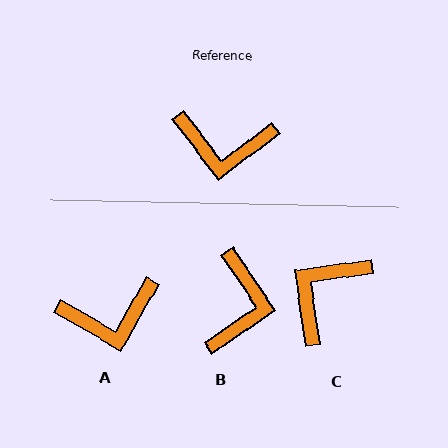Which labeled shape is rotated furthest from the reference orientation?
C, about 120 degrees away.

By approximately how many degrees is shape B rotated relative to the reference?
Approximately 87 degrees counter-clockwise.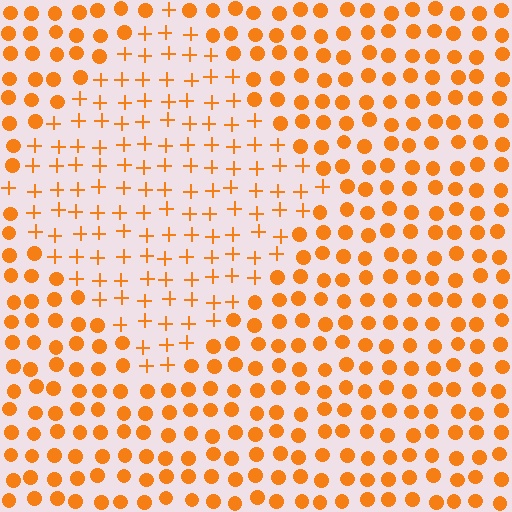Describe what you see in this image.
The image is filled with small orange elements arranged in a uniform grid. A diamond-shaped region contains plus signs, while the surrounding area contains circles. The boundary is defined purely by the change in element shape.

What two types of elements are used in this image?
The image uses plus signs inside the diamond region and circles outside it.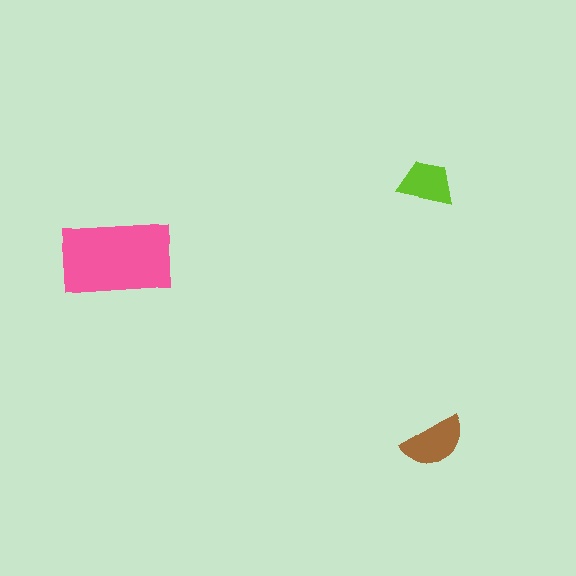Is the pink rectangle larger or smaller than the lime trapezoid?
Larger.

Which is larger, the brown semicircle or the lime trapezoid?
The brown semicircle.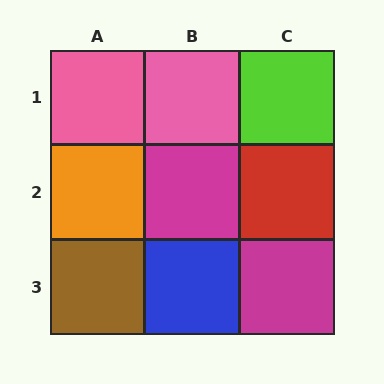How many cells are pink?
2 cells are pink.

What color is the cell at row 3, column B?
Blue.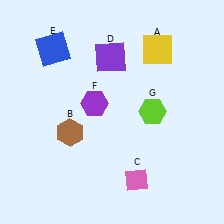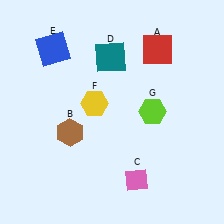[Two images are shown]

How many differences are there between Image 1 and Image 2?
There are 3 differences between the two images.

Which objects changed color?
A changed from yellow to red. D changed from purple to teal. F changed from purple to yellow.